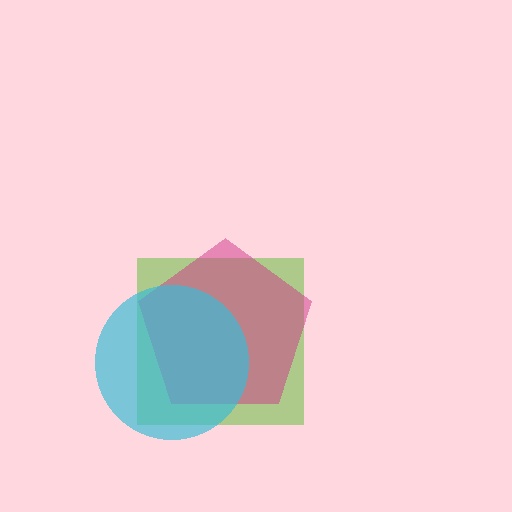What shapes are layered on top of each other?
The layered shapes are: a lime square, a magenta pentagon, a cyan circle.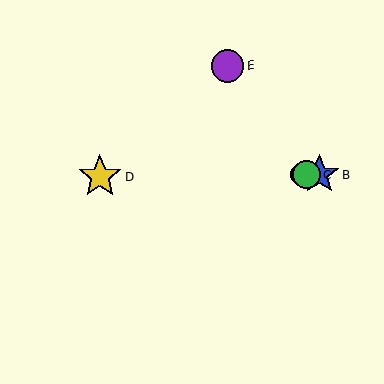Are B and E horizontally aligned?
No, B is at y≈174 and E is at y≈66.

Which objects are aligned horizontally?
Objects A, B, C, D are aligned horizontally.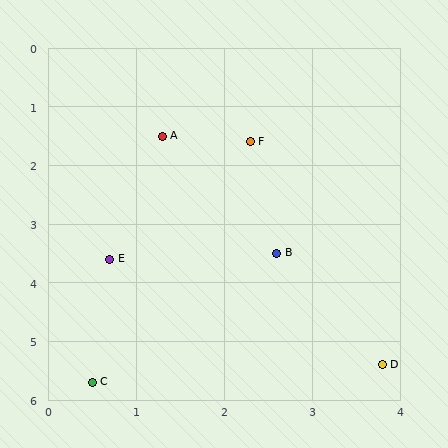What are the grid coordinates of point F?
Point F is at approximately (2.3, 1.6).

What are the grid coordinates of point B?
Point B is at approximately (2.6, 3.5).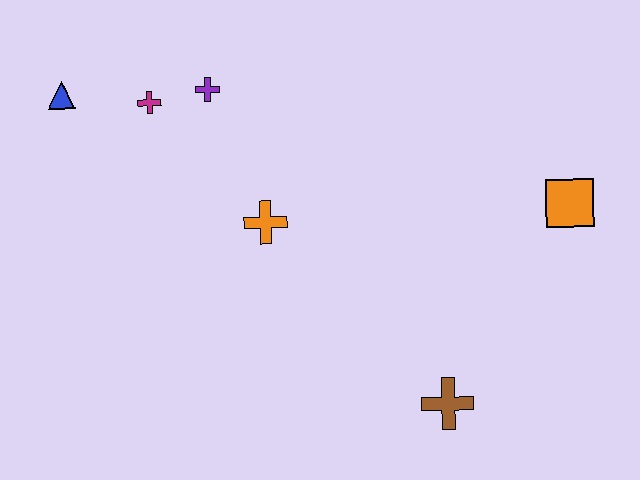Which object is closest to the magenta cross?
The purple cross is closest to the magenta cross.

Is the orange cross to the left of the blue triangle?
No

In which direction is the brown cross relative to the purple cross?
The brown cross is below the purple cross.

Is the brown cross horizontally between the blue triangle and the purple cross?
No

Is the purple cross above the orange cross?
Yes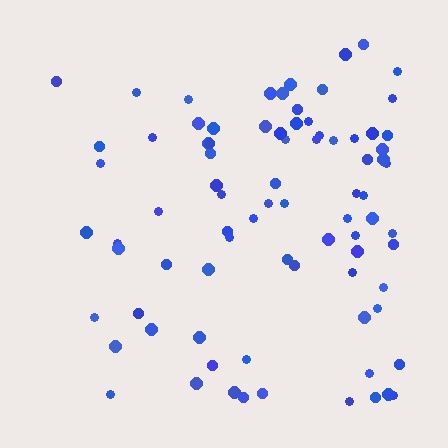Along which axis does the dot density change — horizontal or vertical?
Horizontal.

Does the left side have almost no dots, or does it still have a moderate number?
Still a moderate number, just noticeably fewer than the right.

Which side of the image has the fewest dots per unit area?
The left.